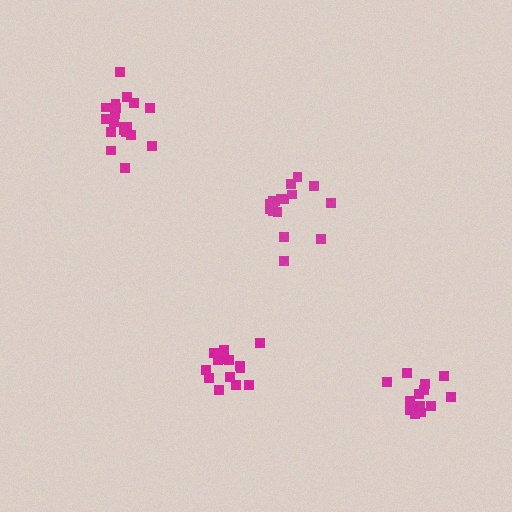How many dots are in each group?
Group 1: 14 dots, Group 2: 16 dots, Group 3: 13 dots, Group 4: 19 dots (62 total).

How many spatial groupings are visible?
There are 4 spatial groupings.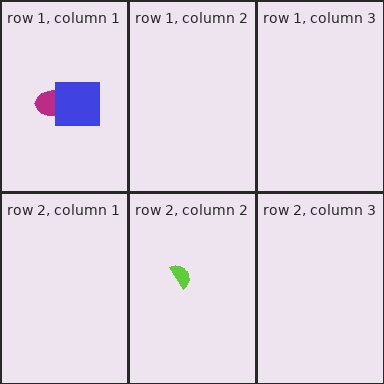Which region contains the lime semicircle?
The row 2, column 2 region.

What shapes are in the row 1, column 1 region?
The magenta ellipse, the blue square.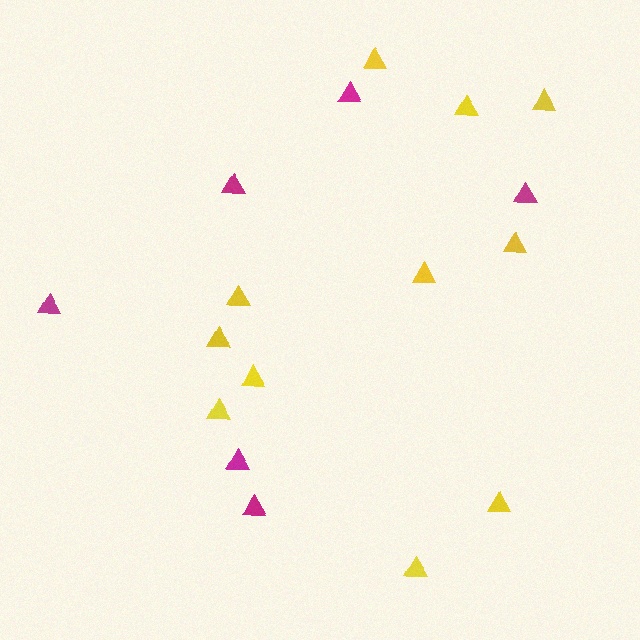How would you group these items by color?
There are 2 groups: one group of yellow triangles (11) and one group of magenta triangles (6).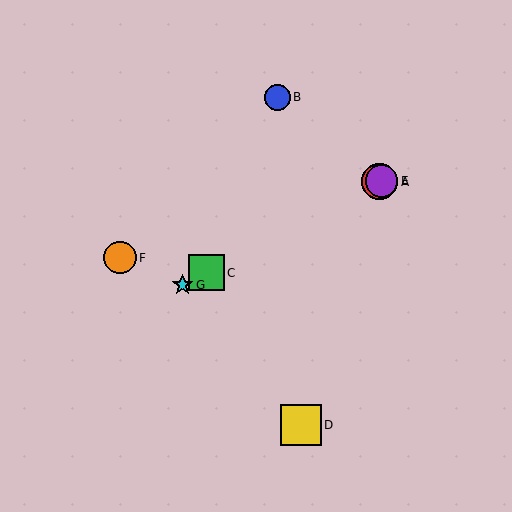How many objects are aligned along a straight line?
4 objects (A, C, E, G) are aligned along a straight line.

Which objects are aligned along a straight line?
Objects A, C, E, G are aligned along a straight line.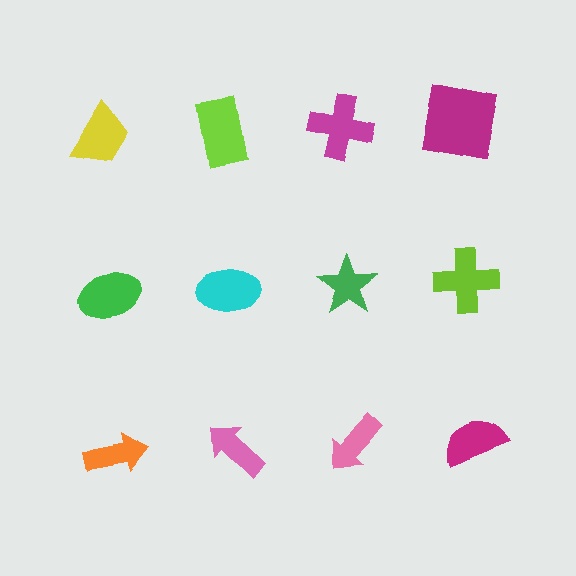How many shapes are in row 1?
4 shapes.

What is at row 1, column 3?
A magenta cross.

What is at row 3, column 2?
A pink arrow.